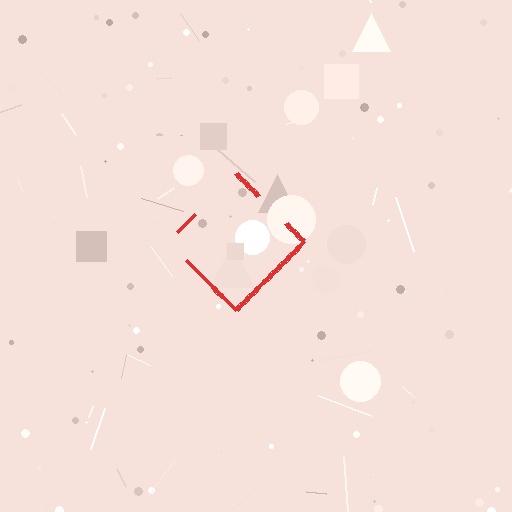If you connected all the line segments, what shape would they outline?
They would outline a diamond.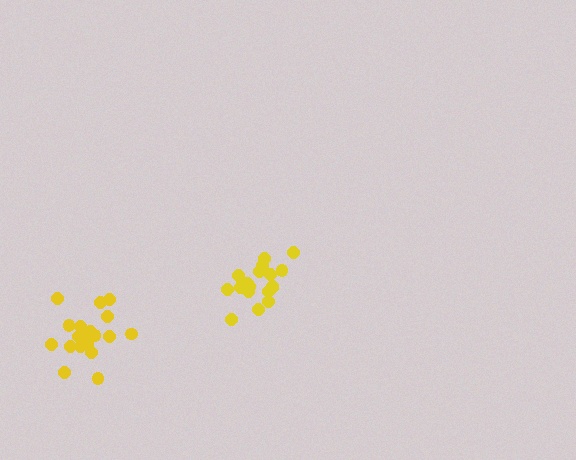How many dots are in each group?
Group 1: 19 dots, Group 2: 19 dots (38 total).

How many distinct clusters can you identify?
There are 2 distinct clusters.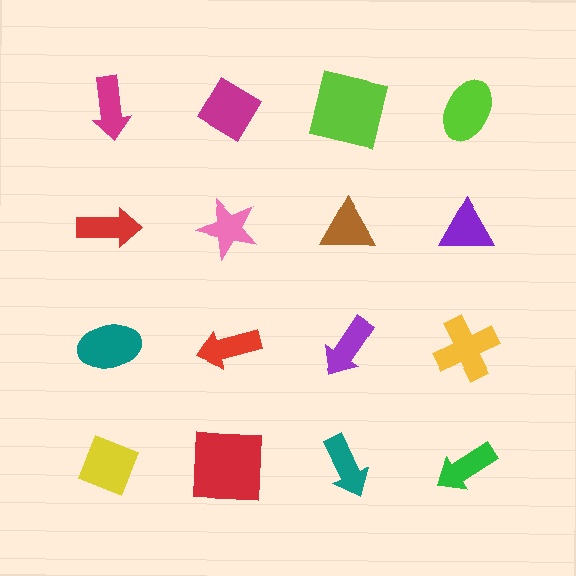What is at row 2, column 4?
A purple triangle.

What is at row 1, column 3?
A lime square.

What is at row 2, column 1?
A red arrow.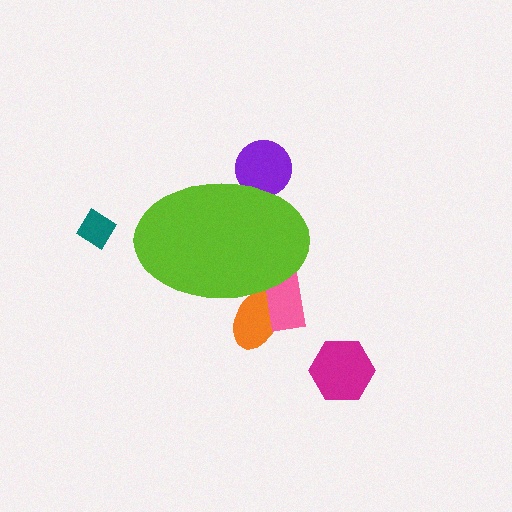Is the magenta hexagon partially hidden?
No, the magenta hexagon is fully visible.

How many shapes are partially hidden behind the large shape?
3 shapes are partially hidden.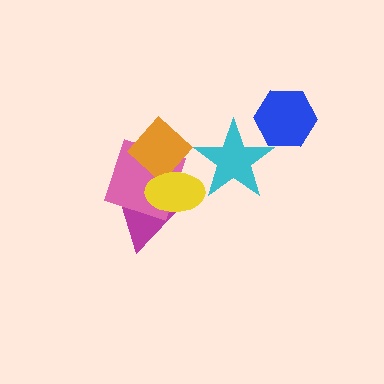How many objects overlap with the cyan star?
1 object overlaps with the cyan star.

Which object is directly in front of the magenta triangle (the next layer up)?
The pink square is directly in front of the magenta triangle.